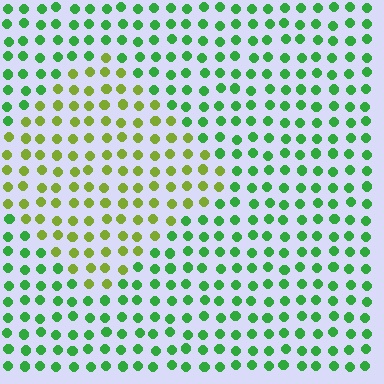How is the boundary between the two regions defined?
The boundary is defined purely by a slight shift in hue (about 44 degrees). Spacing, size, and orientation are identical on both sides.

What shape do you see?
I see a diamond.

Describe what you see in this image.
The image is filled with small green elements in a uniform arrangement. A diamond-shaped region is visible where the elements are tinted to a slightly different hue, forming a subtle color boundary.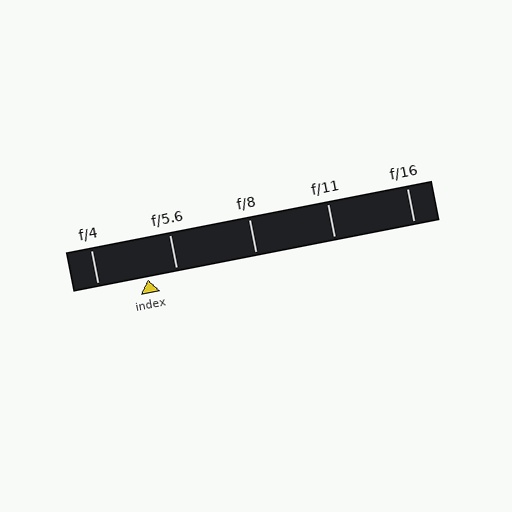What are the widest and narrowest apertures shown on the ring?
The widest aperture shown is f/4 and the narrowest is f/16.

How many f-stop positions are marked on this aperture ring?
There are 5 f-stop positions marked.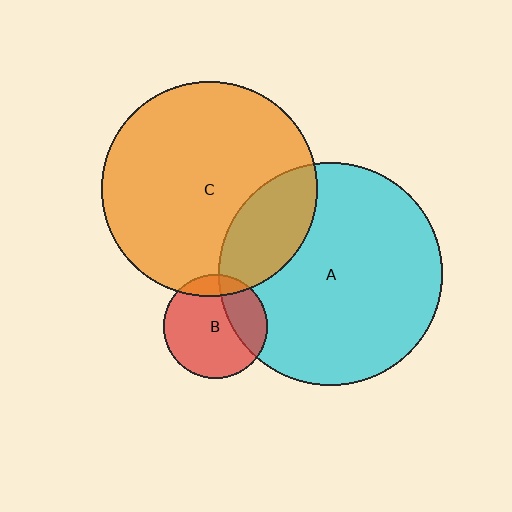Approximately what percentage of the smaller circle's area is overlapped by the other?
Approximately 15%.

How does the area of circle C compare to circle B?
Approximately 4.3 times.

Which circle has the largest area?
Circle A (cyan).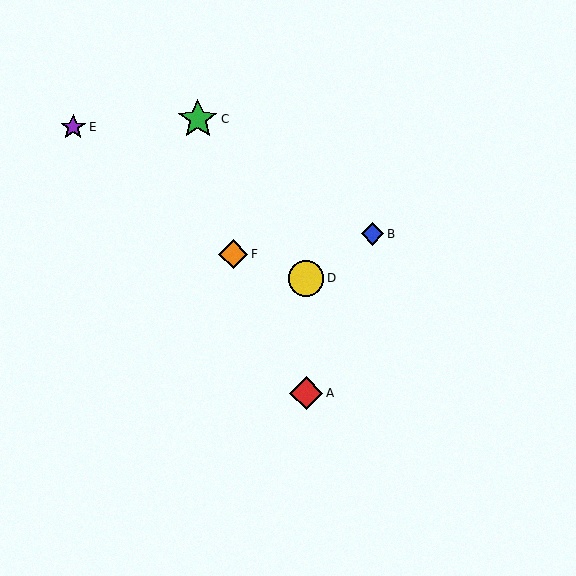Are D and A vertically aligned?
Yes, both are at x≈306.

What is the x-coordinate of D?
Object D is at x≈306.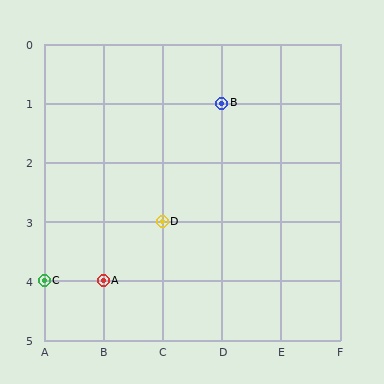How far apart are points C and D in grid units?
Points C and D are 2 columns and 1 row apart (about 2.2 grid units diagonally).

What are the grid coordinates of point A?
Point A is at grid coordinates (B, 4).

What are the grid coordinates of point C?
Point C is at grid coordinates (A, 4).